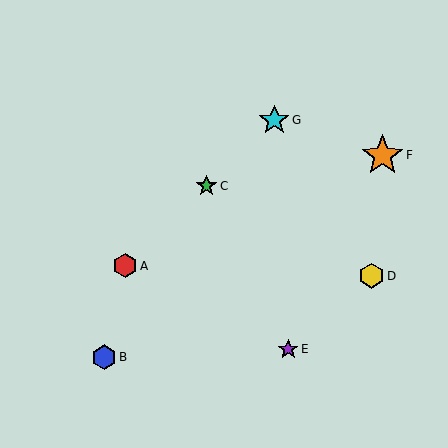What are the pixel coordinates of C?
Object C is at (207, 186).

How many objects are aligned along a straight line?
3 objects (A, C, G) are aligned along a straight line.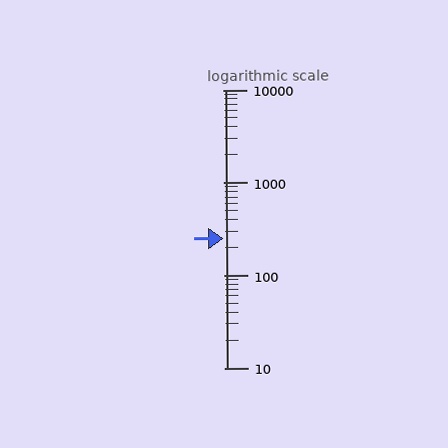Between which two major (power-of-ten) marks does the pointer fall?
The pointer is between 100 and 1000.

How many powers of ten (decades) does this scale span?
The scale spans 3 decades, from 10 to 10000.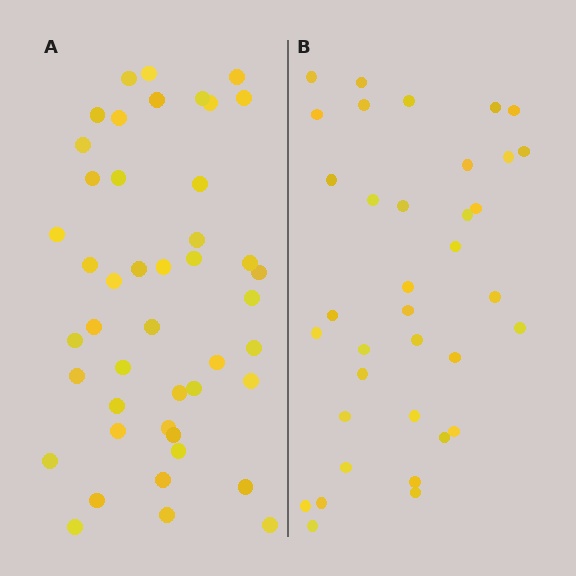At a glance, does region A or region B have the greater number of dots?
Region A (the left region) has more dots.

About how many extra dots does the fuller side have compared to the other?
Region A has roughly 8 or so more dots than region B.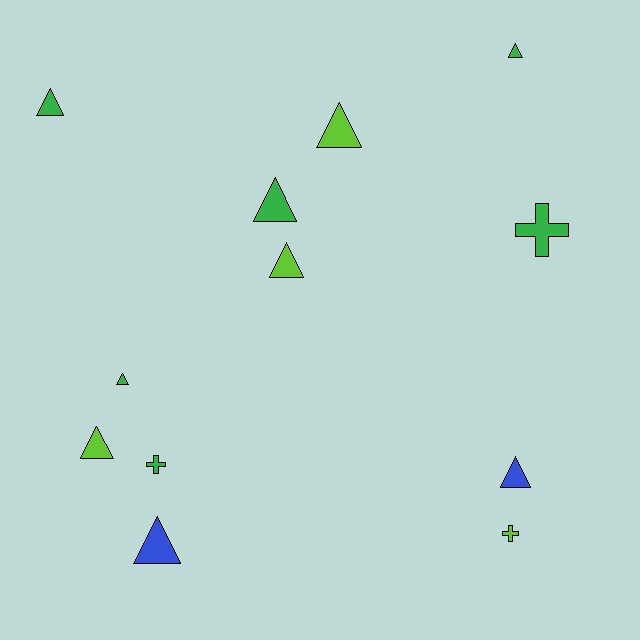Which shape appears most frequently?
Triangle, with 9 objects.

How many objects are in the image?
There are 12 objects.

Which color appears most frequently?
Green, with 6 objects.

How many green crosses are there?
There are 2 green crosses.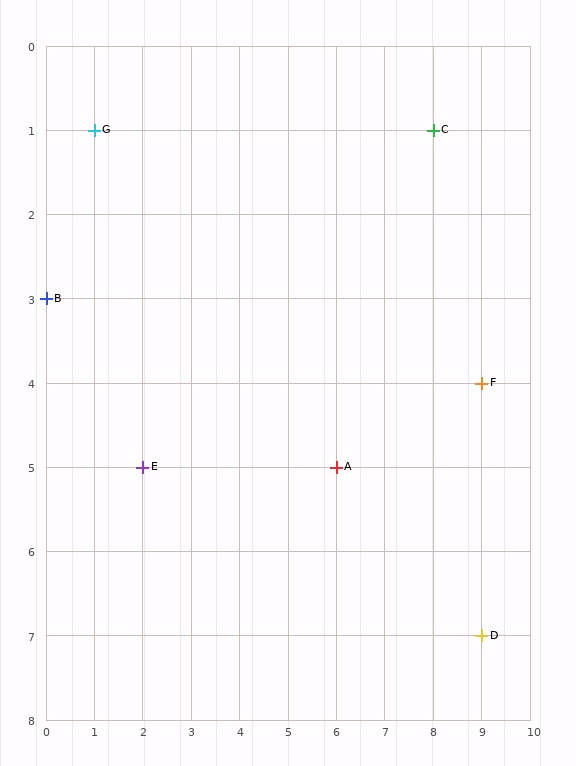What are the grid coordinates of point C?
Point C is at grid coordinates (8, 1).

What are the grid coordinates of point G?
Point G is at grid coordinates (1, 1).